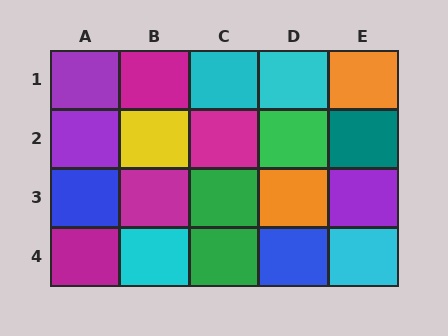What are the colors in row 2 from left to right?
Purple, yellow, magenta, green, teal.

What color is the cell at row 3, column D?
Orange.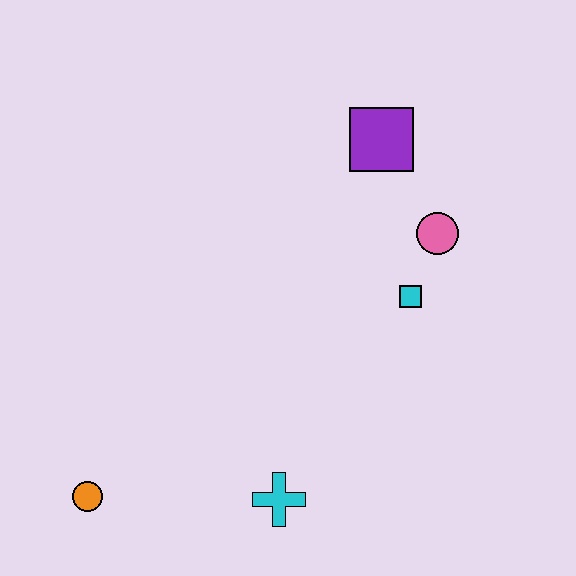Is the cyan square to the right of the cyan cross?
Yes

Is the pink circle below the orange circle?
No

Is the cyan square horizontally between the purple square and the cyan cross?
No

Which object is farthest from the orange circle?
The purple square is farthest from the orange circle.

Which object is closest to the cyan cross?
The orange circle is closest to the cyan cross.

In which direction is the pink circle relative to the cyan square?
The pink circle is above the cyan square.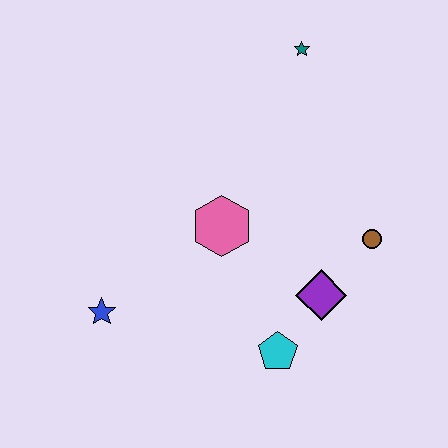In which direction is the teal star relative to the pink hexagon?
The teal star is above the pink hexagon.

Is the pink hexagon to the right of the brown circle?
No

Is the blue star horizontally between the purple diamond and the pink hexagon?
No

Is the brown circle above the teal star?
No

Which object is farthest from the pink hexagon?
The teal star is farthest from the pink hexagon.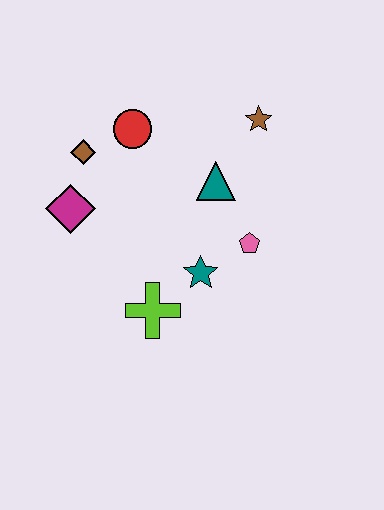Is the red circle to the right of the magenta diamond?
Yes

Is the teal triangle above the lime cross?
Yes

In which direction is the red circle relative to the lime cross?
The red circle is above the lime cross.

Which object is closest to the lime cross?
The teal star is closest to the lime cross.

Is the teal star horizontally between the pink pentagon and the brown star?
No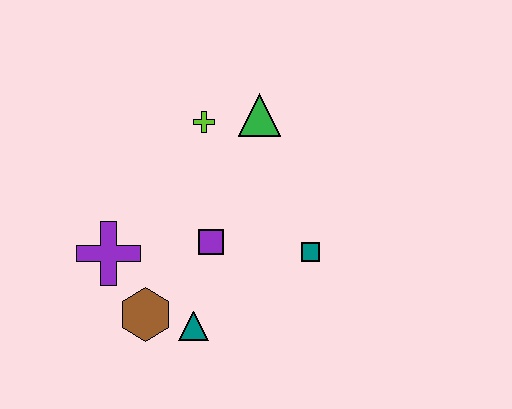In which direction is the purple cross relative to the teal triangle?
The purple cross is to the left of the teal triangle.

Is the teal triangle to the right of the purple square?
No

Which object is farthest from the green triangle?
The brown hexagon is farthest from the green triangle.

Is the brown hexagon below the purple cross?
Yes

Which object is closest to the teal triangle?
The brown hexagon is closest to the teal triangle.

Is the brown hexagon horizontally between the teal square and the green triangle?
No